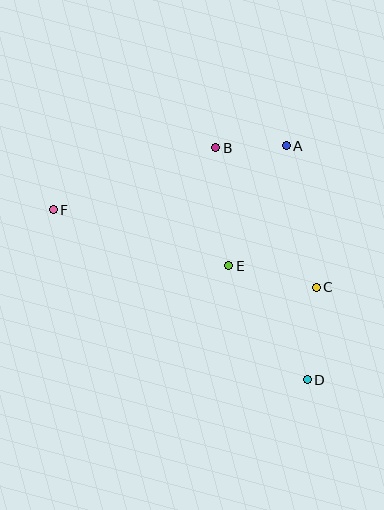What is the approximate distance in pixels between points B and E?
The distance between B and E is approximately 119 pixels.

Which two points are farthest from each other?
Points D and F are farthest from each other.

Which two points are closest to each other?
Points A and B are closest to each other.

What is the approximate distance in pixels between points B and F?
The distance between B and F is approximately 174 pixels.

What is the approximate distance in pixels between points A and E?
The distance between A and E is approximately 133 pixels.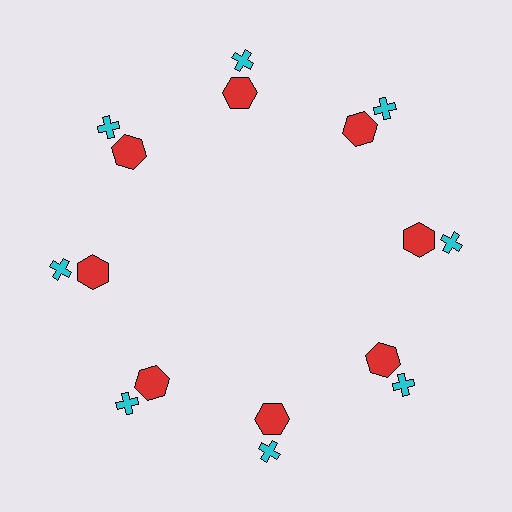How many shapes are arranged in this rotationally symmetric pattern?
There are 16 shapes, arranged in 8 groups of 2.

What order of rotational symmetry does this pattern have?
This pattern has 8-fold rotational symmetry.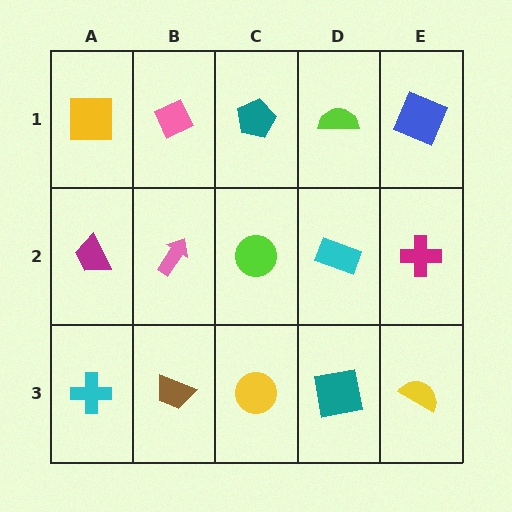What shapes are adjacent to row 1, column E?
A magenta cross (row 2, column E), a lime semicircle (row 1, column D).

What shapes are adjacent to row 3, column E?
A magenta cross (row 2, column E), a teal square (row 3, column D).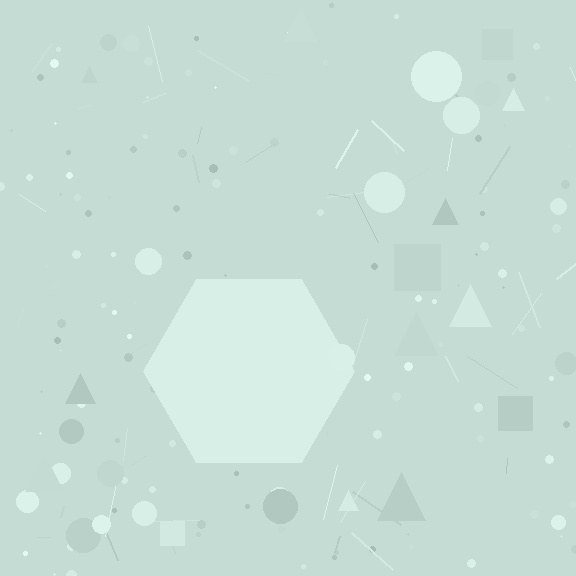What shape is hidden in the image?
A hexagon is hidden in the image.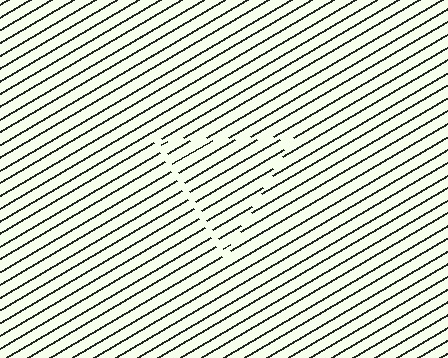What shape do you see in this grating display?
An illusory triangle. The interior of the shape contains the same grating, shifted by half a period — the contour is defined by the phase discontinuity where line-ends from the inner and outer gratings abut.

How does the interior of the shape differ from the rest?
The interior of the shape contains the same grating, shifted by half a period — the contour is defined by the phase discontinuity where line-ends from the inner and outer gratings abut.